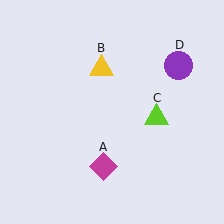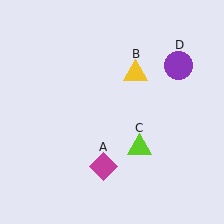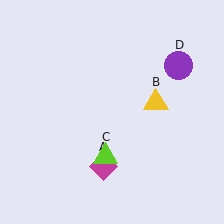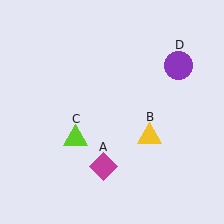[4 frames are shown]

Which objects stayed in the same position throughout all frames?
Magenta diamond (object A) and purple circle (object D) remained stationary.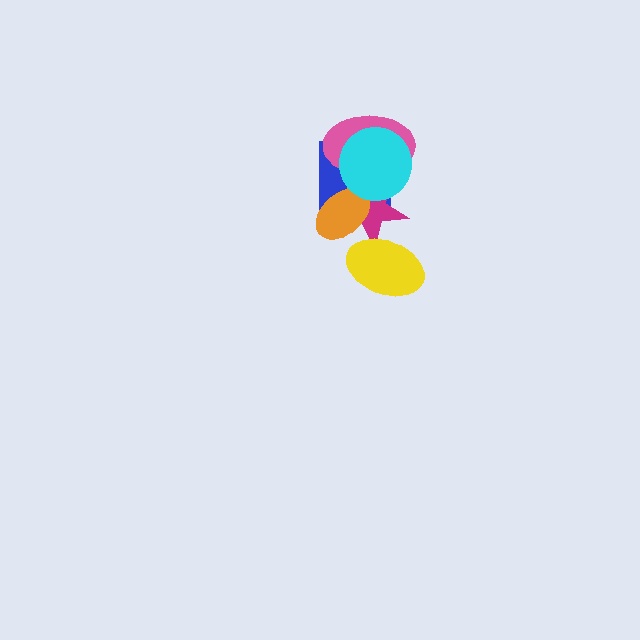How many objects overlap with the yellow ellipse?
1 object overlaps with the yellow ellipse.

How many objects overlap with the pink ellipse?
3 objects overlap with the pink ellipse.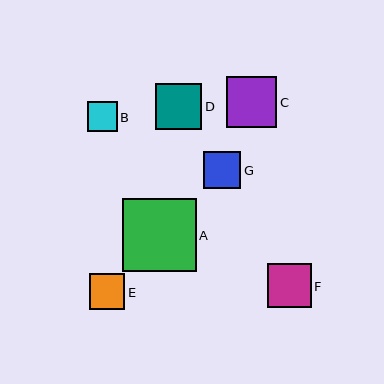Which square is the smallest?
Square B is the smallest with a size of approximately 30 pixels.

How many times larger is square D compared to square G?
Square D is approximately 1.2 times the size of square G.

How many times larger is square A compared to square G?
Square A is approximately 2.0 times the size of square G.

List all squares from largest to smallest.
From largest to smallest: A, C, D, F, G, E, B.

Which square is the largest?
Square A is the largest with a size of approximately 74 pixels.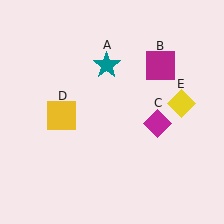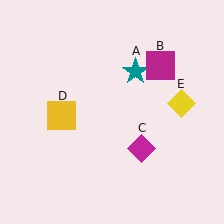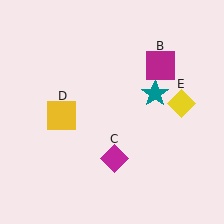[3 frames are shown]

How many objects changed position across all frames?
2 objects changed position: teal star (object A), magenta diamond (object C).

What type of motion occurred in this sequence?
The teal star (object A), magenta diamond (object C) rotated clockwise around the center of the scene.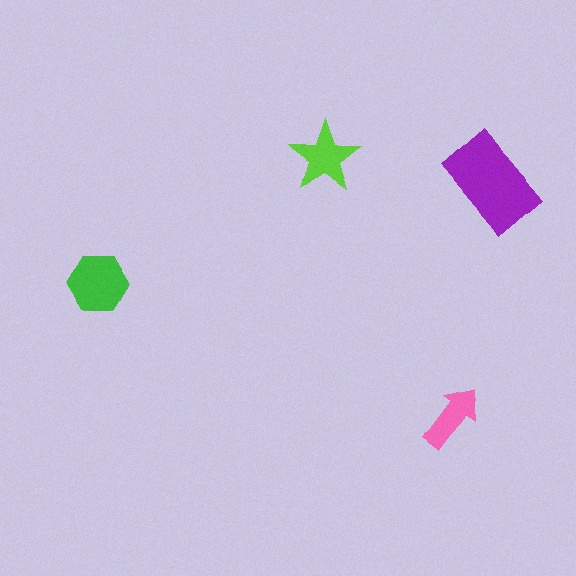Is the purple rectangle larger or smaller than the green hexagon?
Larger.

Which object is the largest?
The purple rectangle.